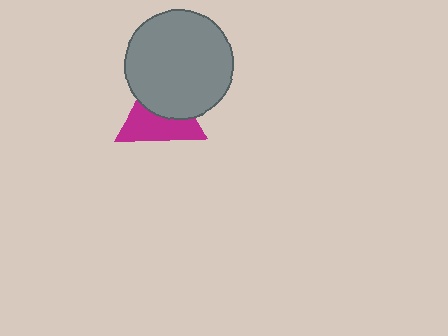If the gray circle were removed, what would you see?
You would see the complete magenta triangle.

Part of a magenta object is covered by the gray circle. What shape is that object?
It is a triangle.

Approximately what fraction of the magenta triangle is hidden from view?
Roughly 45% of the magenta triangle is hidden behind the gray circle.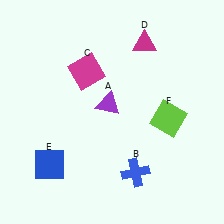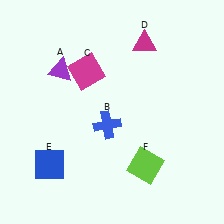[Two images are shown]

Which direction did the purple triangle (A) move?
The purple triangle (A) moved left.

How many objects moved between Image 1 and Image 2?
3 objects moved between the two images.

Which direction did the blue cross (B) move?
The blue cross (B) moved up.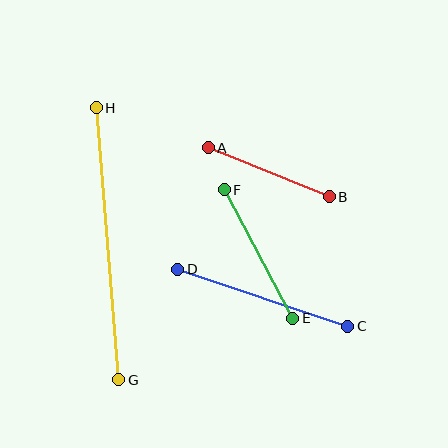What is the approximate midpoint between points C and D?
The midpoint is at approximately (263, 298) pixels.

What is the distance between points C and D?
The distance is approximately 179 pixels.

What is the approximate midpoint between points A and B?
The midpoint is at approximately (269, 172) pixels.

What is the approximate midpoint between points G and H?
The midpoint is at approximately (108, 244) pixels.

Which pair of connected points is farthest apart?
Points G and H are farthest apart.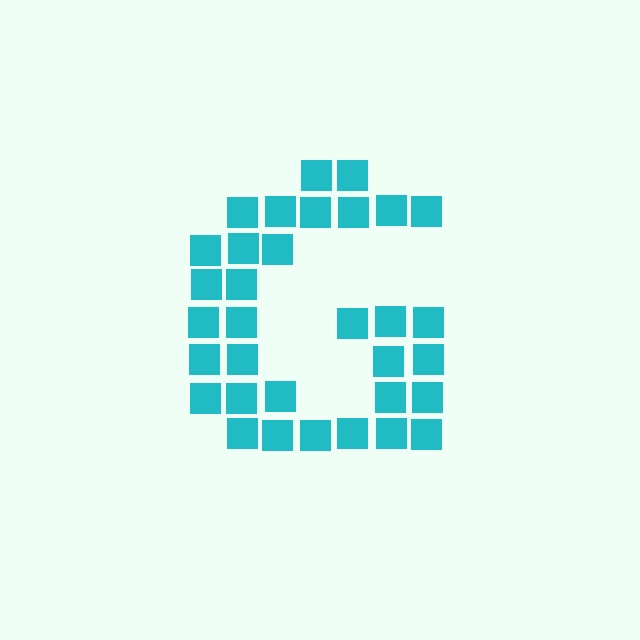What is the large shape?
The large shape is the letter G.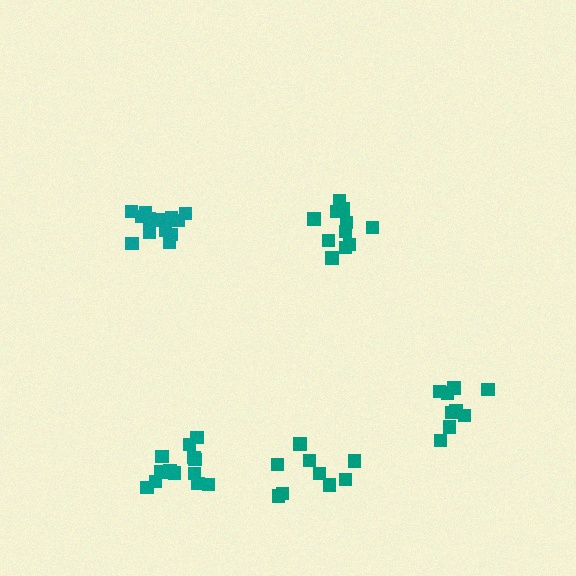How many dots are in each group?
Group 1: 11 dots, Group 2: 13 dots, Group 3: 9 dots, Group 4: 14 dots, Group 5: 9 dots (56 total).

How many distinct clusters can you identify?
There are 5 distinct clusters.